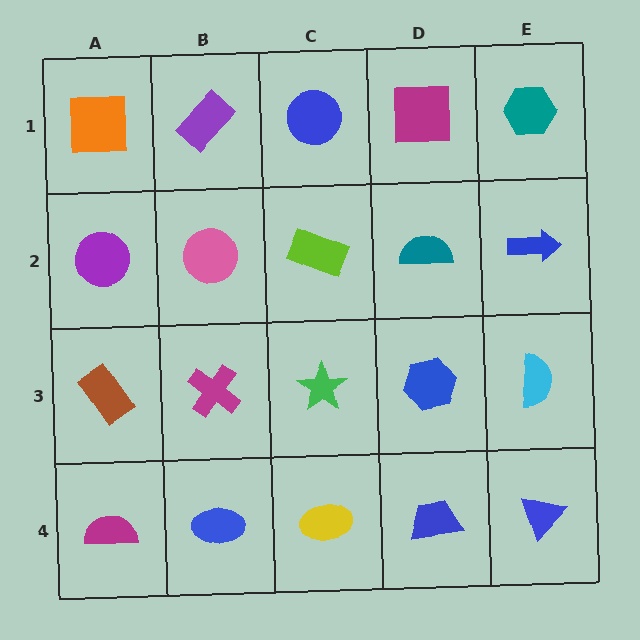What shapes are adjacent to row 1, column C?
A lime rectangle (row 2, column C), a purple rectangle (row 1, column B), a magenta square (row 1, column D).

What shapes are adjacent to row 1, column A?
A purple circle (row 2, column A), a purple rectangle (row 1, column B).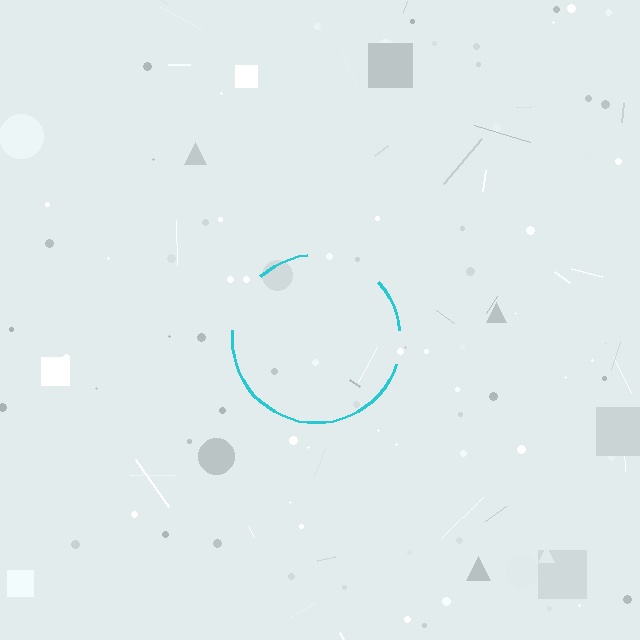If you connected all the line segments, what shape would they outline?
They would outline a circle.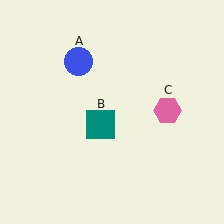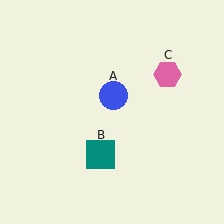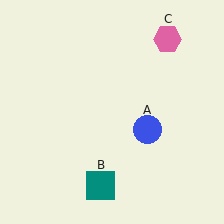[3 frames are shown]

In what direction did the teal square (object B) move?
The teal square (object B) moved down.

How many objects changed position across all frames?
3 objects changed position: blue circle (object A), teal square (object B), pink hexagon (object C).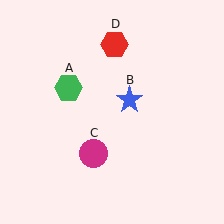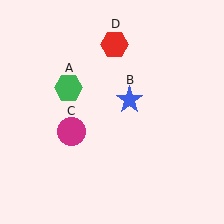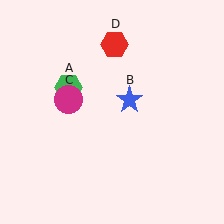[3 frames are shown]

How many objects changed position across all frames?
1 object changed position: magenta circle (object C).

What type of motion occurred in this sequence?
The magenta circle (object C) rotated clockwise around the center of the scene.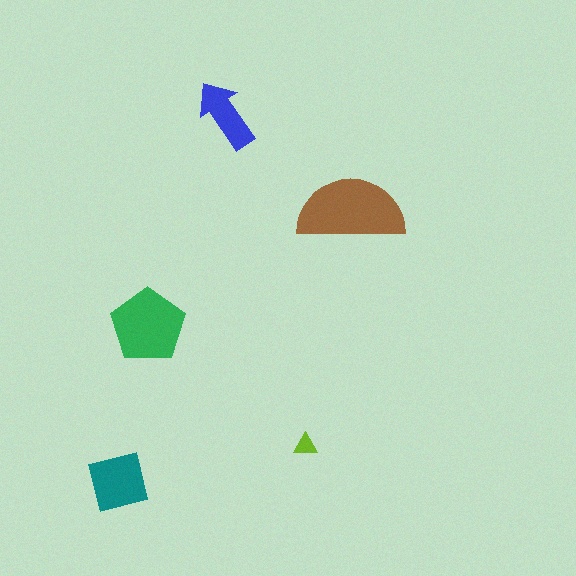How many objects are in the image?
There are 5 objects in the image.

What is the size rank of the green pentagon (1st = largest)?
2nd.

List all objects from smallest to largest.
The lime triangle, the blue arrow, the teal square, the green pentagon, the brown semicircle.